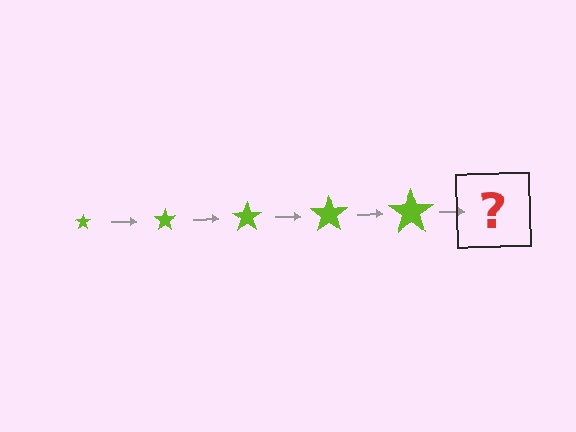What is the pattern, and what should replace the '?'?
The pattern is that the star gets progressively larger each step. The '?' should be a lime star, larger than the previous one.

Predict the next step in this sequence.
The next step is a lime star, larger than the previous one.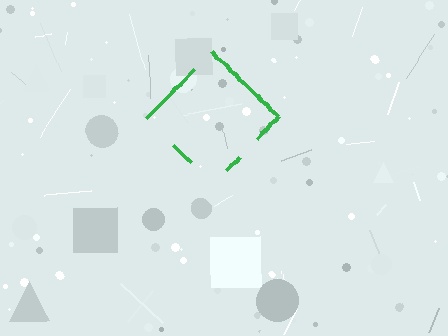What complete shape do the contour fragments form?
The contour fragments form a diamond.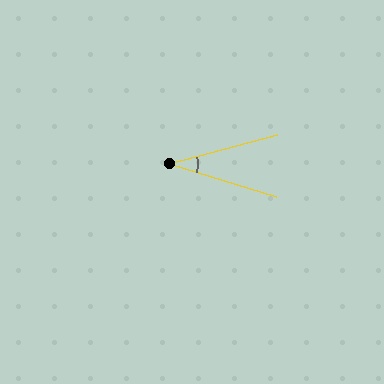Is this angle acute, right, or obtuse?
It is acute.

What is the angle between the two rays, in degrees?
Approximately 32 degrees.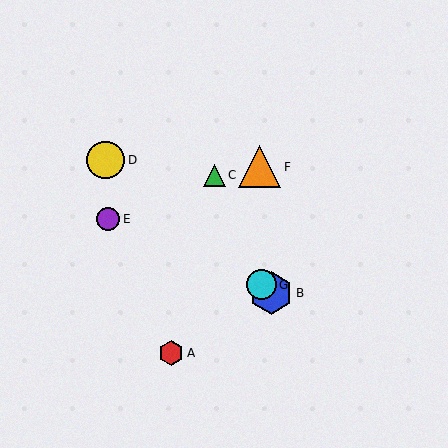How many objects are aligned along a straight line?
3 objects (B, D, G) are aligned along a straight line.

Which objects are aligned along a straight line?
Objects B, D, G are aligned along a straight line.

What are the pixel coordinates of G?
Object G is at (261, 285).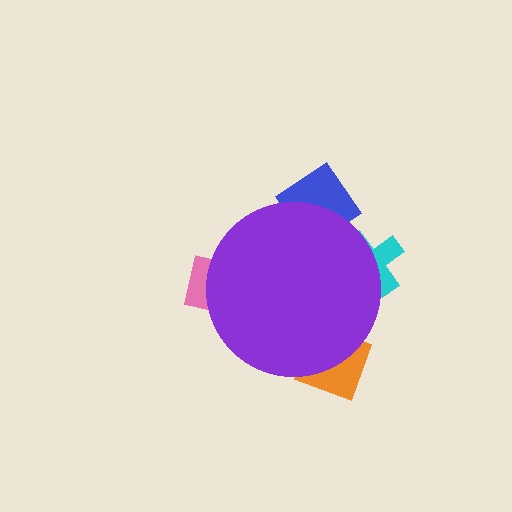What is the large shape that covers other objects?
A purple circle.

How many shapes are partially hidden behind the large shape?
4 shapes are partially hidden.